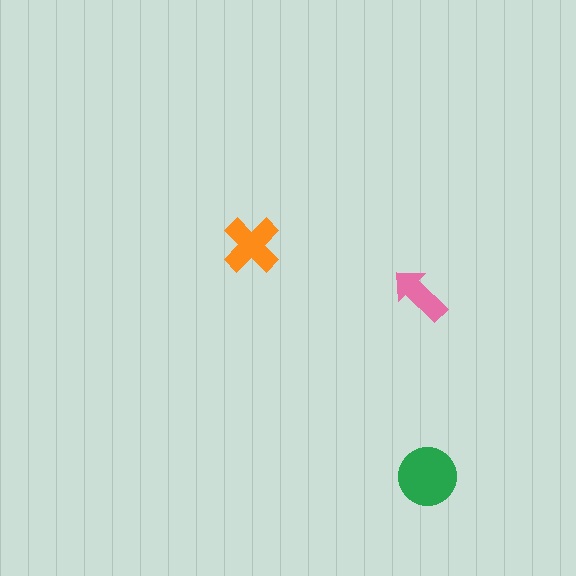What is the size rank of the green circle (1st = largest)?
1st.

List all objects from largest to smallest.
The green circle, the orange cross, the pink arrow.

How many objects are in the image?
There are 3 objects in the image.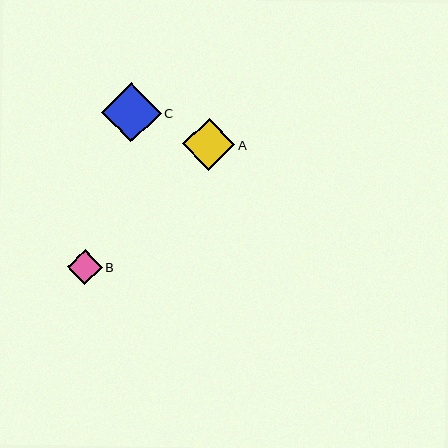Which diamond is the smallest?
Diamond B is the smallest with a size of approximately 35 pixels.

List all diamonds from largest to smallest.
From largest to smallest: C, A, B.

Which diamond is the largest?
Diamond C is the largest with a size of approximately 59 pixels.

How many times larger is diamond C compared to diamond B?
Diamond C is approximately 1.7 times the size of diamond B.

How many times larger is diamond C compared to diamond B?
Diamond C is approximately 1.7 times the size of diamond B.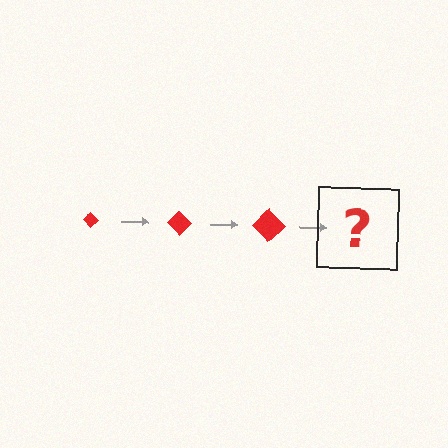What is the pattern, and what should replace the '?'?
The pattern is that the diamond gets progressively larger each step. The '?' should be a red diamond, larger than the previous one.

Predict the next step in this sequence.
The next step is a red diamond, larger than the previous one.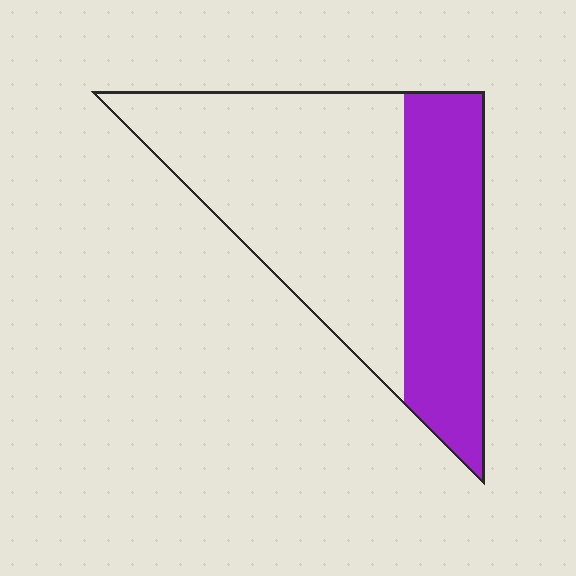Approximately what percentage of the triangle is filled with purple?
Approximately 35%.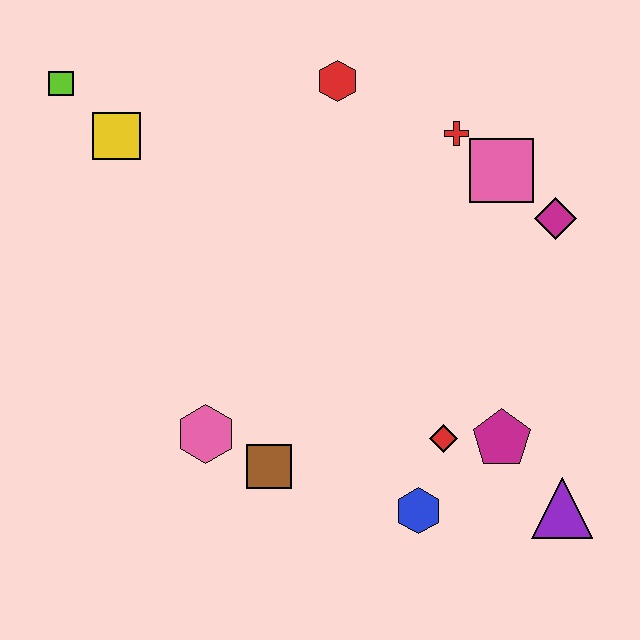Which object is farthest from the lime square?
The purple triangle is farthest from the lime square.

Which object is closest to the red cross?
The pink square is closest to the red cross.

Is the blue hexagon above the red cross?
No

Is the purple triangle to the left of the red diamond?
No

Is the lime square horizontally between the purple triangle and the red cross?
No